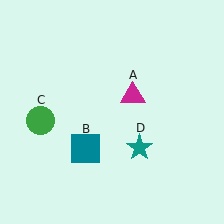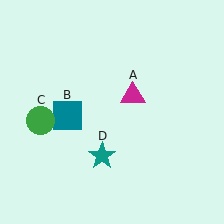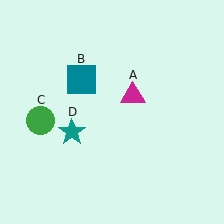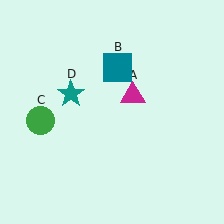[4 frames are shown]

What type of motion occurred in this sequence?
The teal square (object B), teal star (object D) rotated clockwise around the center of the scene.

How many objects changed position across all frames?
2 objects changed position: teal square (object B), teal star (object D).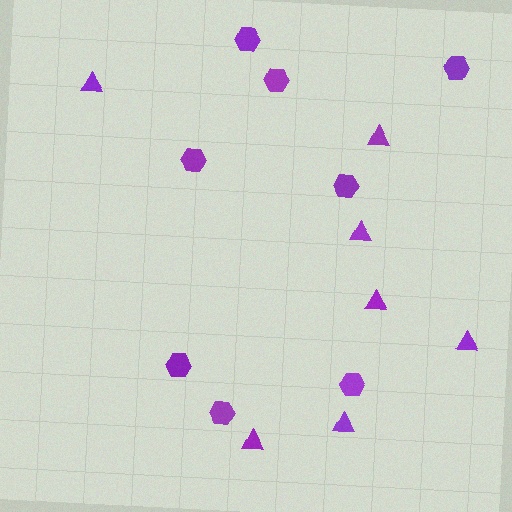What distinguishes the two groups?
There are 2 groups: one group of triangles (7) and one group of hexagons (8).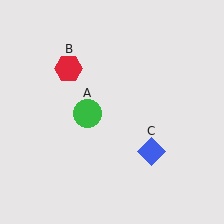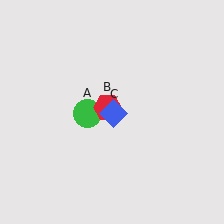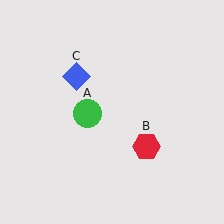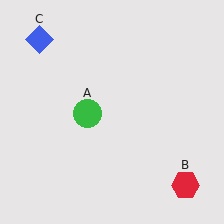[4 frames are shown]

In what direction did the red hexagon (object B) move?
The red hexagon (object B) moved down and to the right.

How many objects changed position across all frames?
2 objects changed position: red hexagon (object B), blue diamond (object C).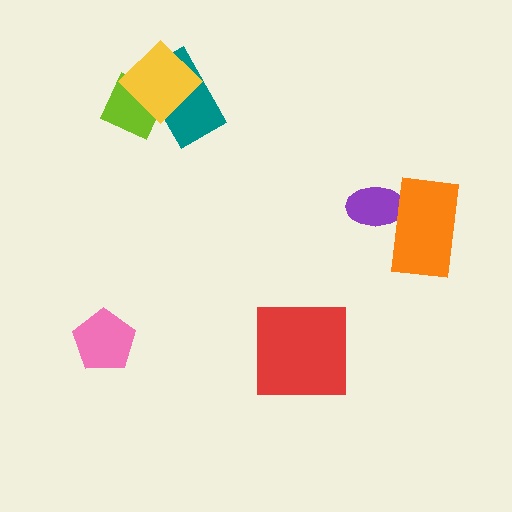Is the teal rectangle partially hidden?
Yes, it is partially covered by another shape.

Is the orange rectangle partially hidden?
No, no other shape covers it.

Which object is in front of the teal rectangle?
The yellow diamond is in front of the teal rectangle.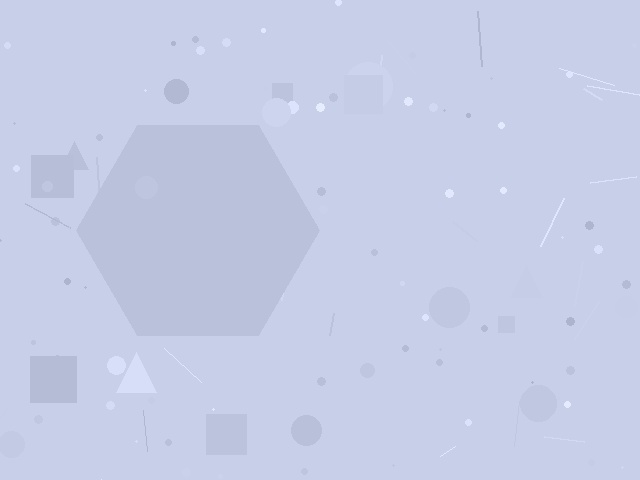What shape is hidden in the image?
A hexagon is hidden in the image.